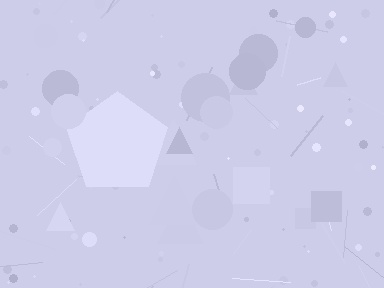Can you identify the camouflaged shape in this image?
The camouflaged shape is a pentagon.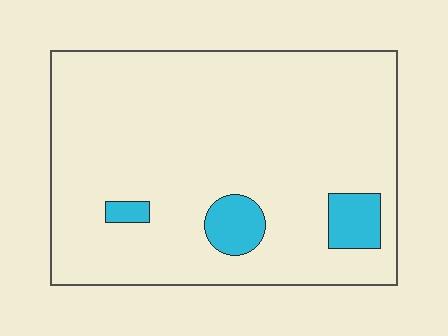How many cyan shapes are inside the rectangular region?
3.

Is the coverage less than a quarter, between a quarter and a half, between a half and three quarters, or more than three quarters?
Less than a quarter.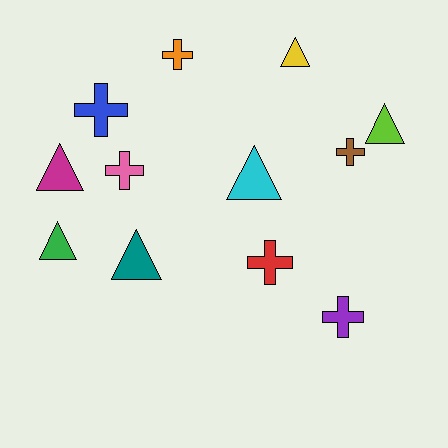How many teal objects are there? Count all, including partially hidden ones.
There is 1 teal object.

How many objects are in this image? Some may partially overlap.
There are 12 objects.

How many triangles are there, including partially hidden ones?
There are 6 triangles.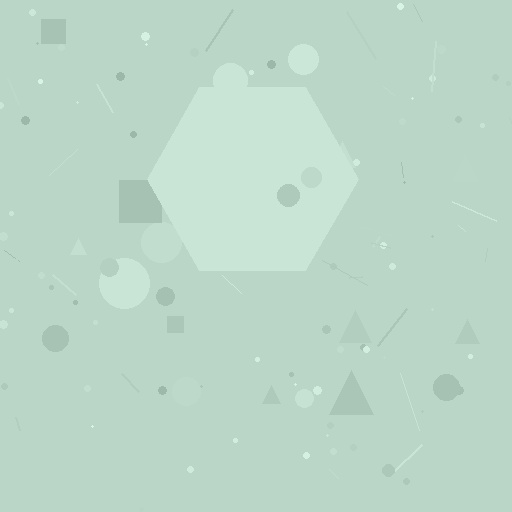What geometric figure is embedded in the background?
A hexagon is embedded in the background.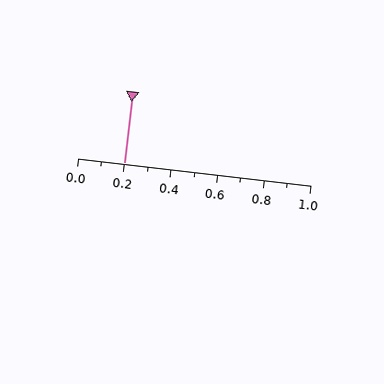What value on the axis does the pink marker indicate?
The marker indicates approximately 0.2.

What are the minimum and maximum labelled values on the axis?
The axis runs from 0.0 to 1.0.